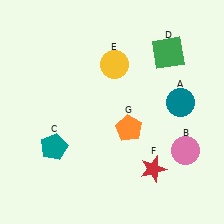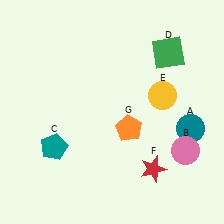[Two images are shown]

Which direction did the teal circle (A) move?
The teal circle (A) moved down.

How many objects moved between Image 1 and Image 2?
2 objects moved between the two images.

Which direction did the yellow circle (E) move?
The yellow circle (E) moved right.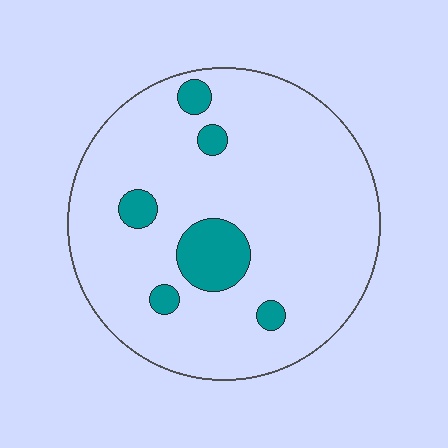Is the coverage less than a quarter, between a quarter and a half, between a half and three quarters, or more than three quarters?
Less than a quarter.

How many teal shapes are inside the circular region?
6.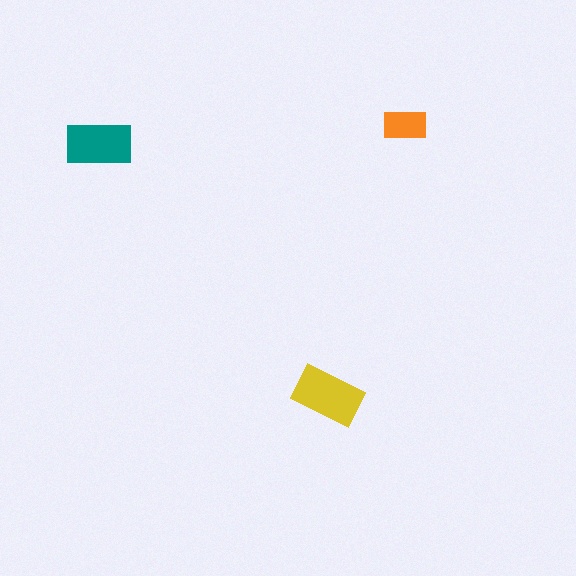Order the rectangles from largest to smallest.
the yellow one, the teal one, the orange one.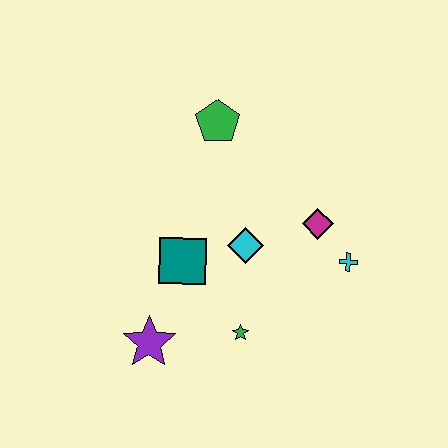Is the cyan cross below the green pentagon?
Yes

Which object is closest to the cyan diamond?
The teal square is closest to the cyan diamond.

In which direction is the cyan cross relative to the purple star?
The cyan cross is to the right of the purple star.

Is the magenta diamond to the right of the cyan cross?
No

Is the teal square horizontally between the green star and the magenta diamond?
No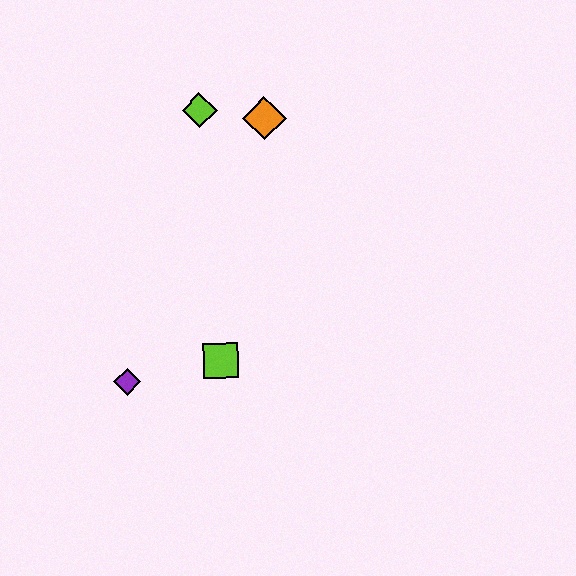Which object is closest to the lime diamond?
The orange diamond is closest to the lime diamond.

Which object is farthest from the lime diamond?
The purple diamond is farthest from the lime diamond.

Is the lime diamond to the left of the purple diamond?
No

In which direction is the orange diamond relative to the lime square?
The orange diamond is above the lime square.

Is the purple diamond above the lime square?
No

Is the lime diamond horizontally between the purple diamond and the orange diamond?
Yes